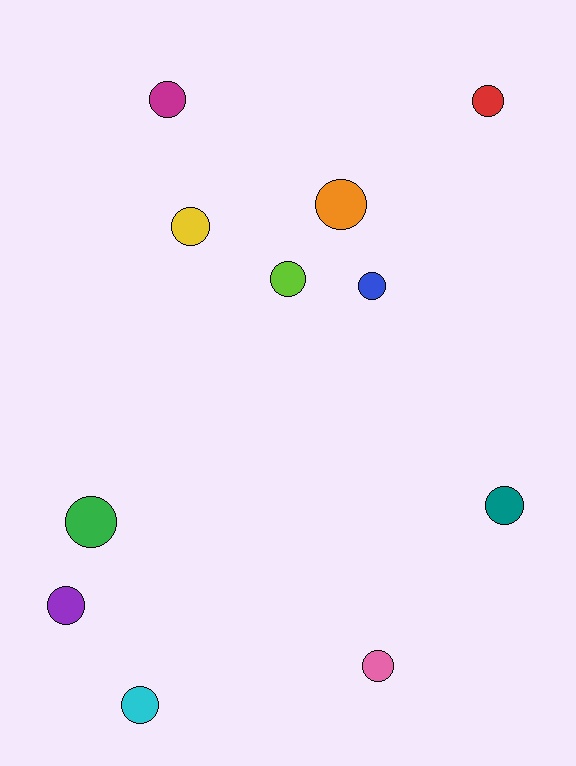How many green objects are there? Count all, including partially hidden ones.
There is 1 green object.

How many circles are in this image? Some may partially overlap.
There are 11 circles.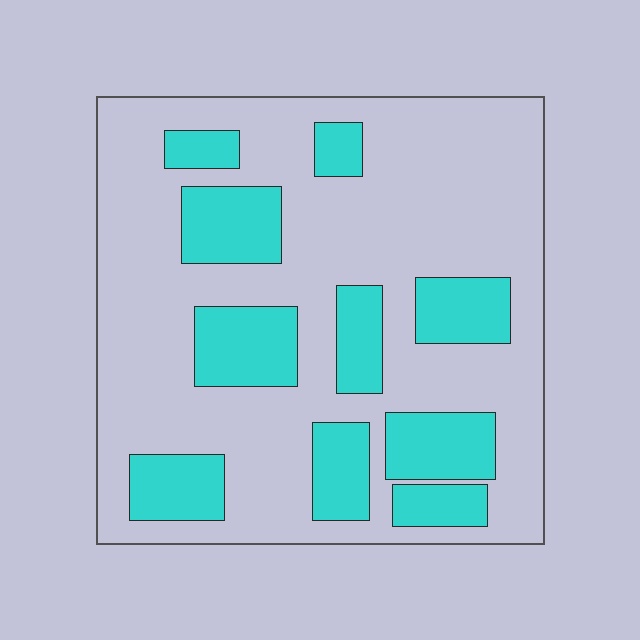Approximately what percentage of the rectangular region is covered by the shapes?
Approximately 30%.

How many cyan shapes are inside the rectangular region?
10.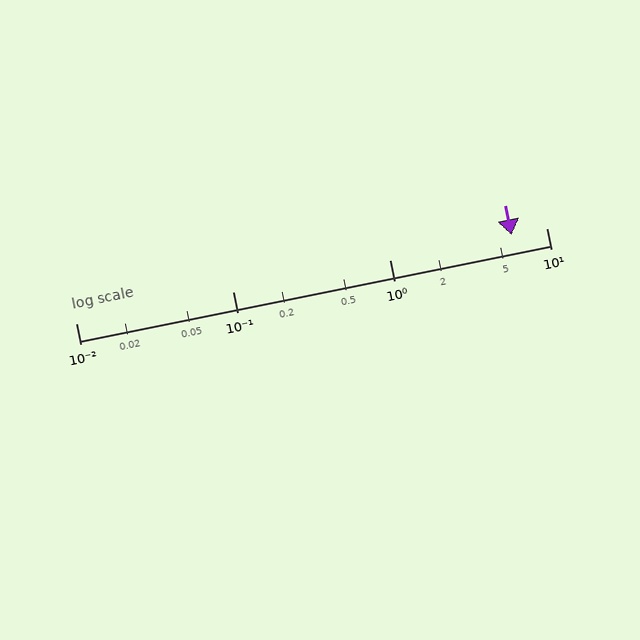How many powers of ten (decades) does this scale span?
The scale spans 3 decades, from 0.01 to 10.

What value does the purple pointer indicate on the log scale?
The pointer indicates approximately 6.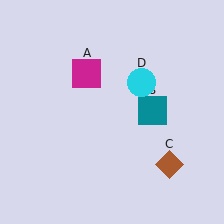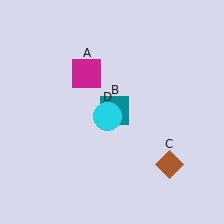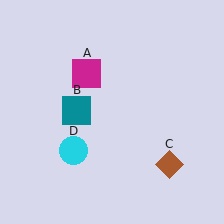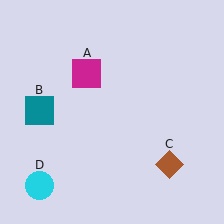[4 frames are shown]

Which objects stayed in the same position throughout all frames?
Magenta square (object A) and brown diamond (object C) remained stationary.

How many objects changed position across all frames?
2 objects changed position: teal square (object B), cyan circle (object D).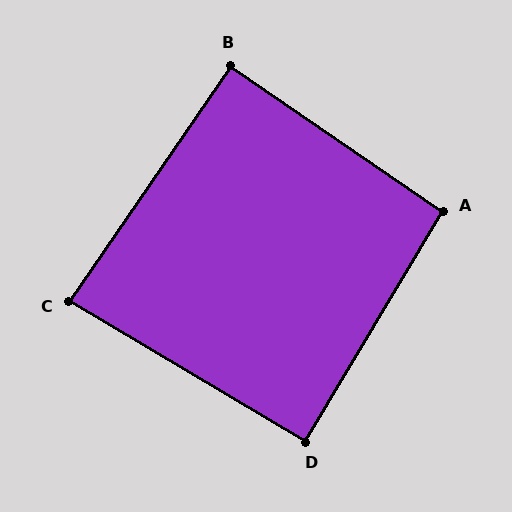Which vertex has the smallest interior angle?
C, at approximately 86 degrees.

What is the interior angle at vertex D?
Approximately 90 degrees (approximately right).